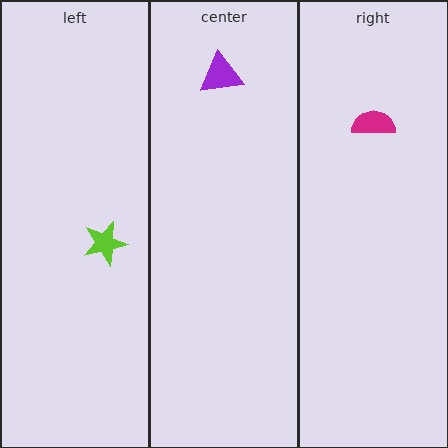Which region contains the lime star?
The left region.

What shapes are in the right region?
The magenta semicircle.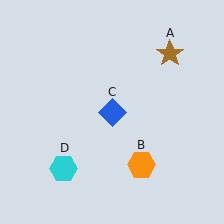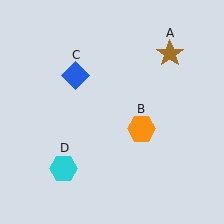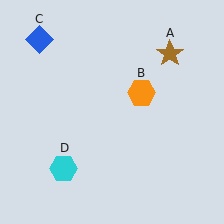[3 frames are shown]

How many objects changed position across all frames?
2 objects changed position: orange hexagon (object B), blue diamond (object C).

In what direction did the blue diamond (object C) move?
The blue diamond (object C) moved up and to the left.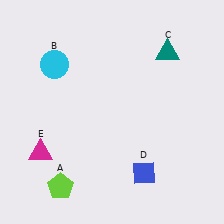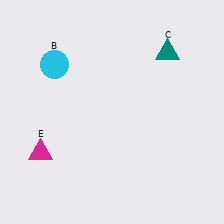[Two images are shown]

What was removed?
The lime pentagon (A), the blue diamond (D) were removed in Image 2.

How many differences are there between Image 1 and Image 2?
There are 2 differences between the two images.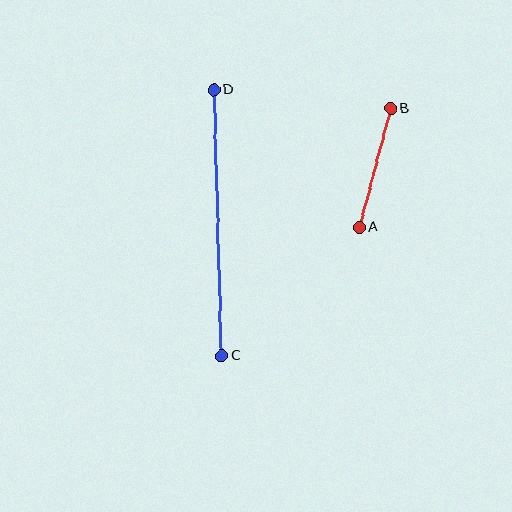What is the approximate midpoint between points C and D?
The midpoint is at approximately (218, 223) pixels.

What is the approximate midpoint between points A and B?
The midpoint is at approximately (375, 168) pixels.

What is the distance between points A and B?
The distance is approximately 123 pixels.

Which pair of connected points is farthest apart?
Points C and D are farthest apart.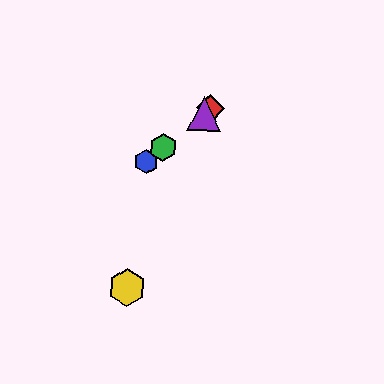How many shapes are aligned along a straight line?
4 shapes (the red diamond, the blue hexagon, the green hexagon, the purple triangle) are aligned along a straight line.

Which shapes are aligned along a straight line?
The red diamond, the blue hexagon, the green hexagon, the purple triangle are aligned along a straight line.